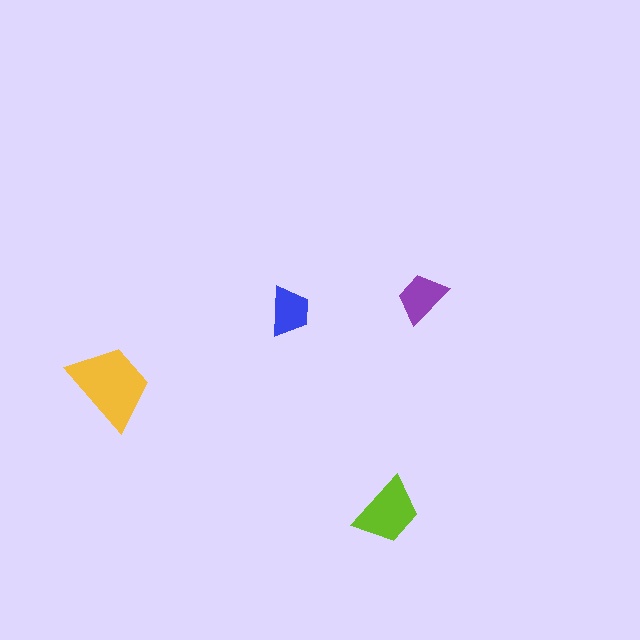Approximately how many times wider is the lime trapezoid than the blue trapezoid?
About 1.5 times wider.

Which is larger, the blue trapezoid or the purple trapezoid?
The purple one.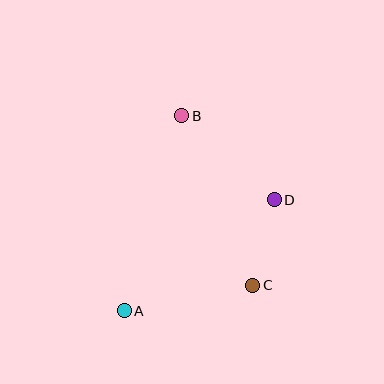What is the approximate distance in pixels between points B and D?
The distance between B and D is approximately 125 pixels.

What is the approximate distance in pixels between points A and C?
The distance between A and C is approximately 131 pixels.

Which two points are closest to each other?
Points C and D are closest to each other.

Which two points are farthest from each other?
Points A and B are farthest from each other.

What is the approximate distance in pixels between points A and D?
The distance between A and D is approximately 187 pixels.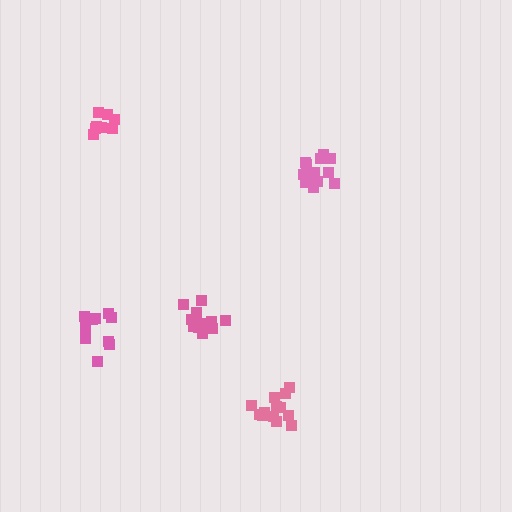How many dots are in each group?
Group 1: 14 dots, Group 2: 13 dots, Group 3: 12 dots, Group 4: 8 dots, Group 5: 10 dots (57 total).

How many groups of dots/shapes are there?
There are 5 groups.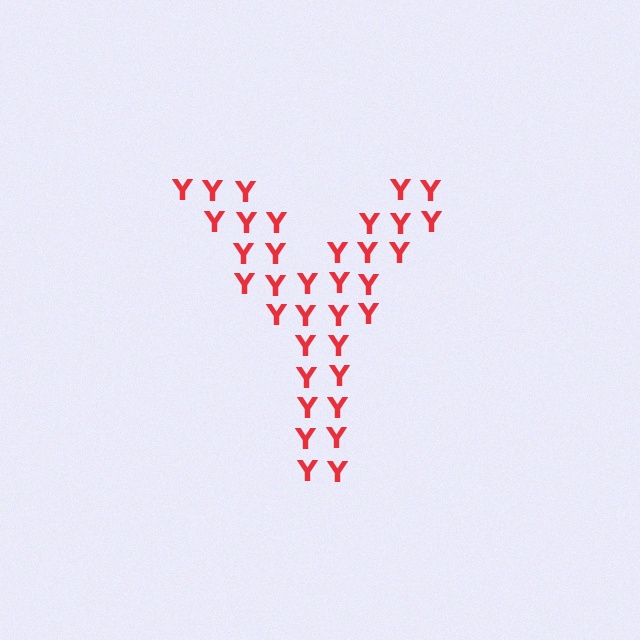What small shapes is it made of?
It is made of small letter Y's.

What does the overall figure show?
The overall figure shows the letter Y.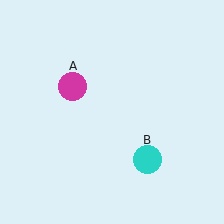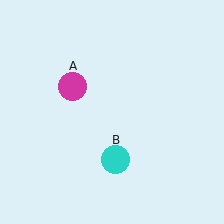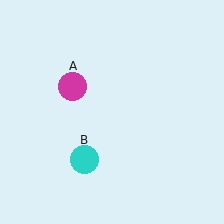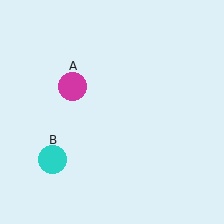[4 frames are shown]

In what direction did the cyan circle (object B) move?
The cyan circle (object B) moved left.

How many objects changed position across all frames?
1 object changed position: cyan circle (object B).